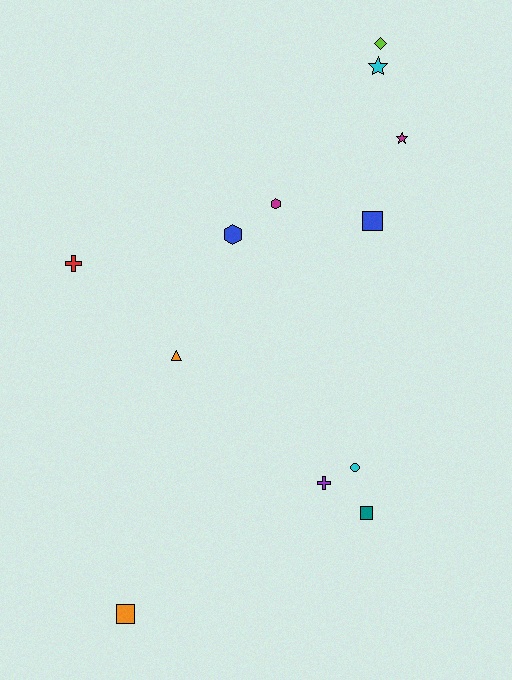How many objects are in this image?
There are 12 objects.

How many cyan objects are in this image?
There are 2 cyan objects.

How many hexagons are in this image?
There are 2 hexagons.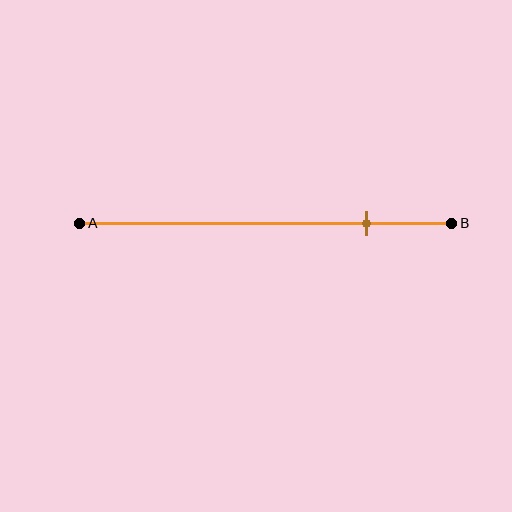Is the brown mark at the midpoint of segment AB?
No, the mark is at about 75% from A, not at the 50% midpoint.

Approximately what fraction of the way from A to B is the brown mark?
The brown mark is approximately 75% of the way from A to B.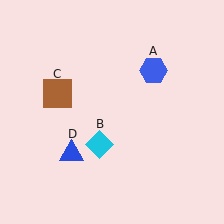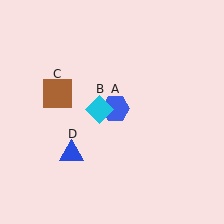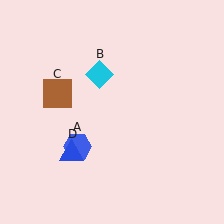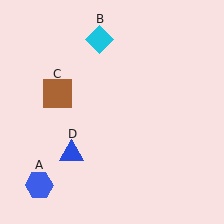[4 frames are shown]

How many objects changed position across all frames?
2 objects changed position: blue hexagon (object A), cyan diamond (object B).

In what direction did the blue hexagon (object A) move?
The blue hexagon (object A) moved down and to the left.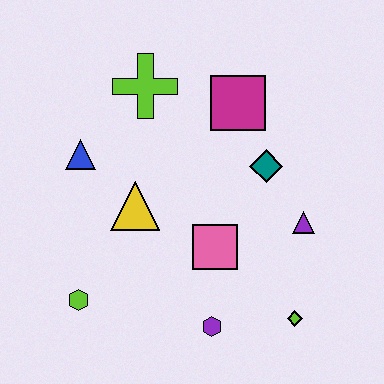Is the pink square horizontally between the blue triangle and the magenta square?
Yes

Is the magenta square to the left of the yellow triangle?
No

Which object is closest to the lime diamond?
The purple hexagon is closest to the lime diamond.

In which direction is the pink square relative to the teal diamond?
The pink square is below the teal diamond.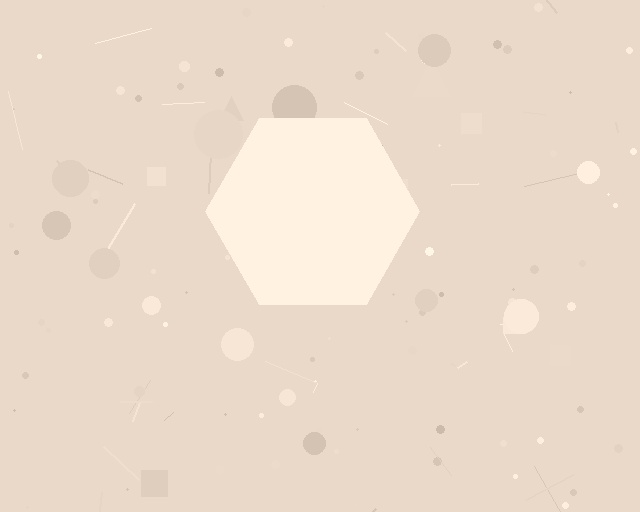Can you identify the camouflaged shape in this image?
The camouflaged shape is a hexagon.